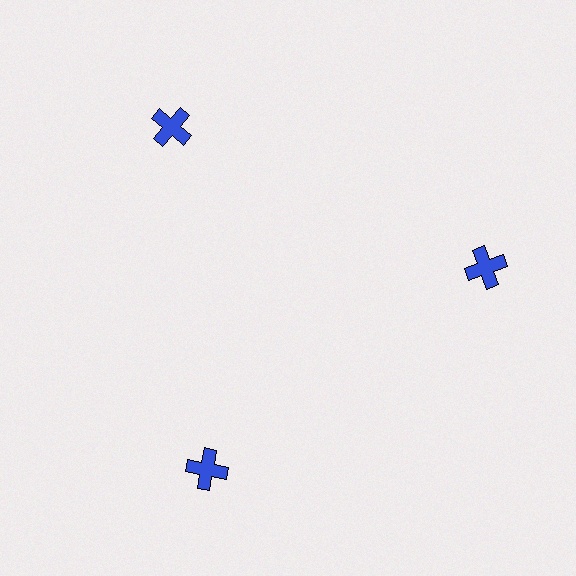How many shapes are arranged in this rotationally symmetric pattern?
There are 3 shapes, arranged in 3 groups of 1.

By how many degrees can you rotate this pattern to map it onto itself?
The pattern maps onto itself every 120 degrees of rotation.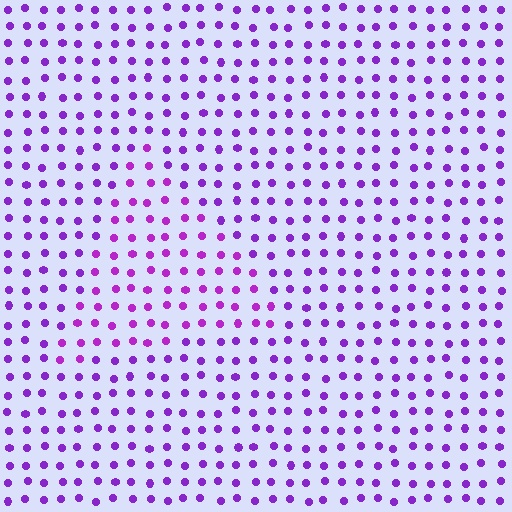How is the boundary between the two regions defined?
The boundary is defined purely by a slight shift in hue (about 17 degrees). Spacing, size, and orientation are identical on both sides.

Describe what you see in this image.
The image is filled with small purple elements in a uniform arrangement. A triangle-shaped region is visible where the elements are tinted to a slightly different hue, forming a subtle color boundary.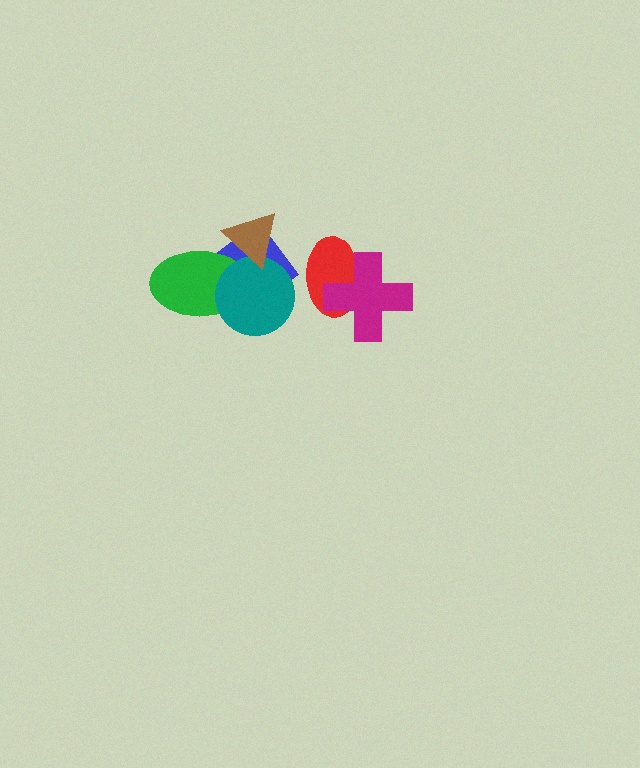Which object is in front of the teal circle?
The brown triangle is in front of the teal circle.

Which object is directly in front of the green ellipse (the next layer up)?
The teal circle is directly in front of the green ellipse.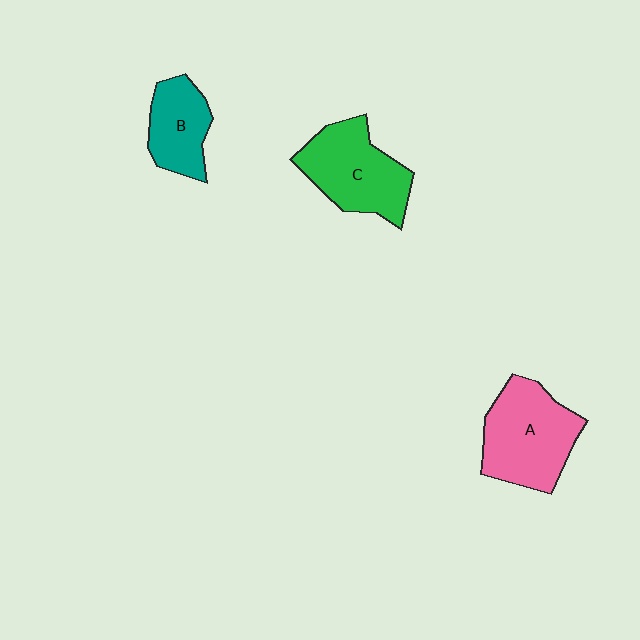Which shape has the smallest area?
Shape B (teal).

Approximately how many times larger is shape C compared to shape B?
Approximately 1.5 times.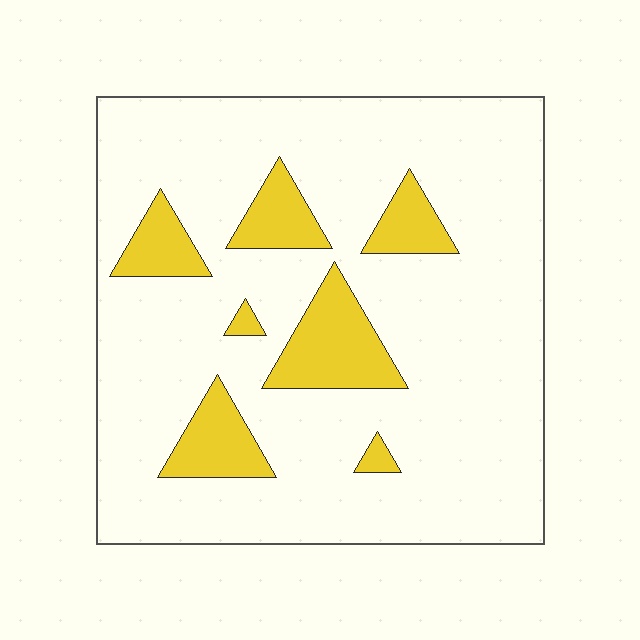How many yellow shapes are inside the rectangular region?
7.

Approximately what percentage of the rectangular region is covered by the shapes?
Approximately 15%.